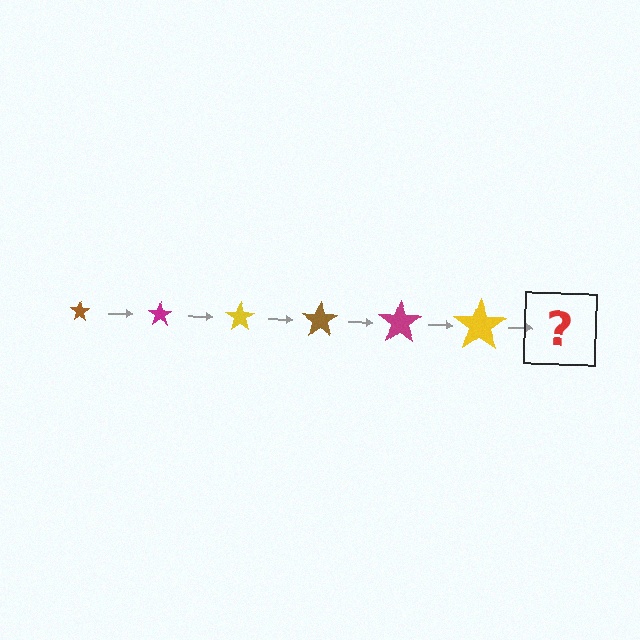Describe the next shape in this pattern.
It should be a brown star, larger than the previous one.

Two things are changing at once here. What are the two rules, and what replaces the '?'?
The two rules are that the star grows larger each step and the color cycles through brown, magenta, and yellow. The '?' should be a brown star, larger than the previous one.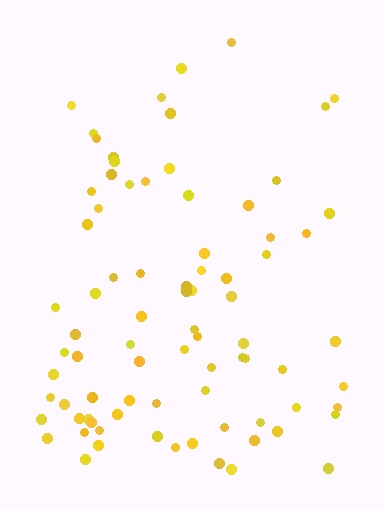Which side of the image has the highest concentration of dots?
The bottom.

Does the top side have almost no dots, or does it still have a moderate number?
Still a moderate number, just noticeably fewer than the bottom.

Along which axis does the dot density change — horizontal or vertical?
Vertical.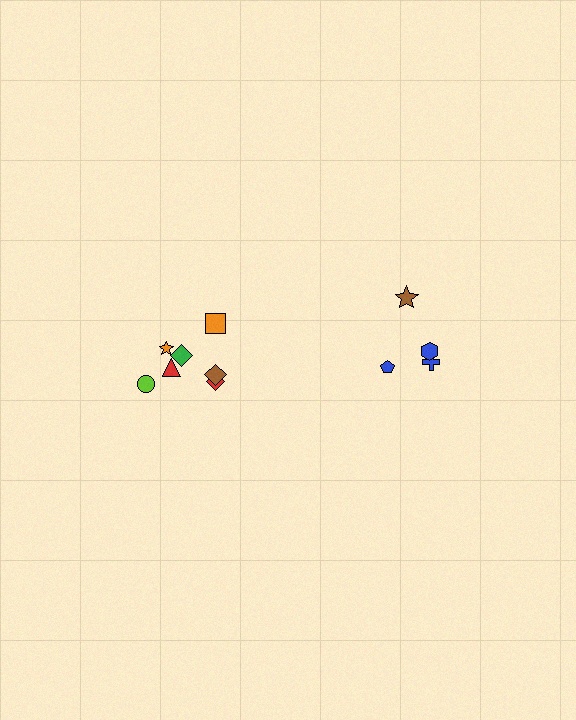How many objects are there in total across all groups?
There are 11 objects.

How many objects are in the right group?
There are 4 objects.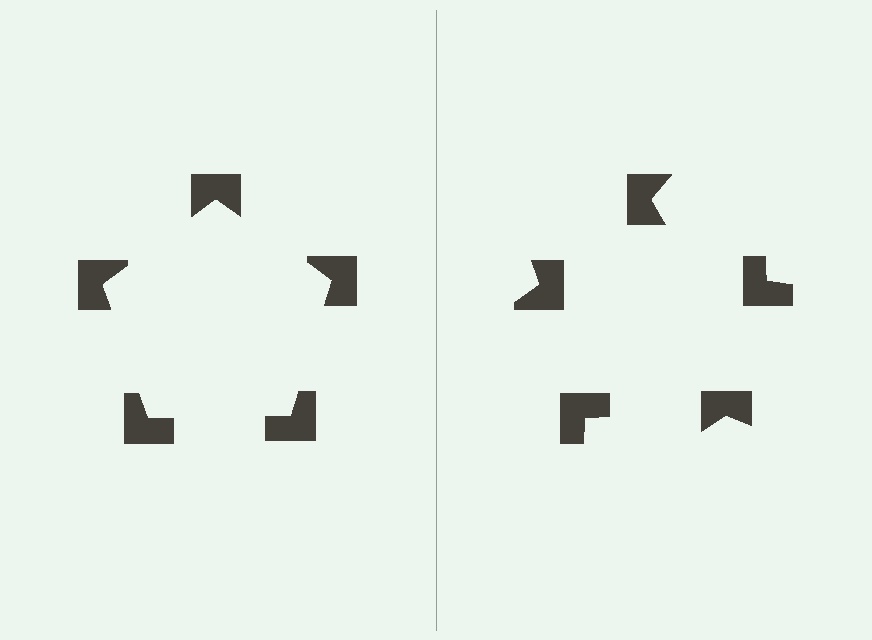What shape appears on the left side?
An illusory pentagon.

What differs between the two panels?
The notched squares are positioned identically on both sides; only the wedge orientations differ. On the left they align to a pentagon; on the right they are misaligned.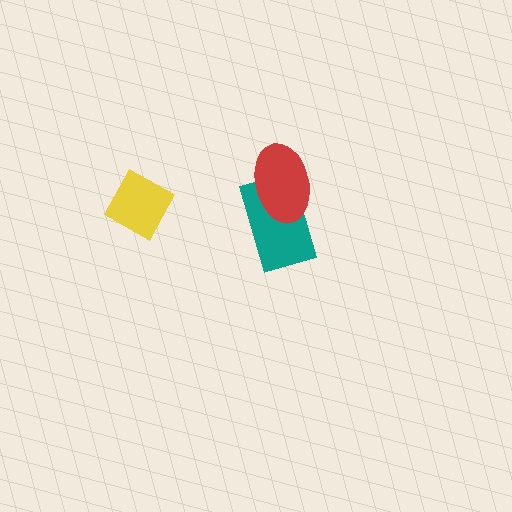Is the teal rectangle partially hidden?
Yes, it is partially covered by another shape.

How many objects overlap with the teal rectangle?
1 object overlaps with the teal rectangle.